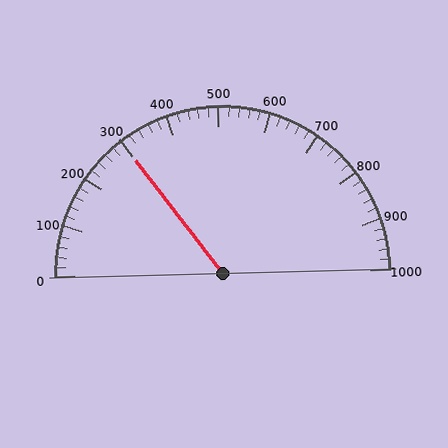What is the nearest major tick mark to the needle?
The nearest major tick mark is 300.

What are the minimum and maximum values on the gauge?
The gauge ranges from 0 to 1000.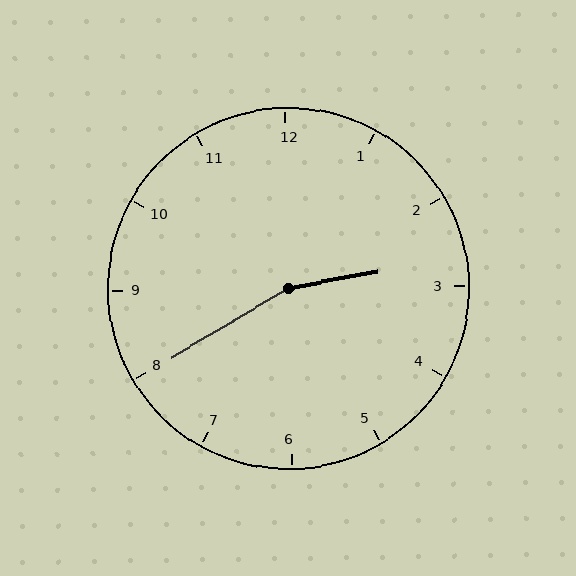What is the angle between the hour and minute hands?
Approximately 160 degrees.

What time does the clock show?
2:40.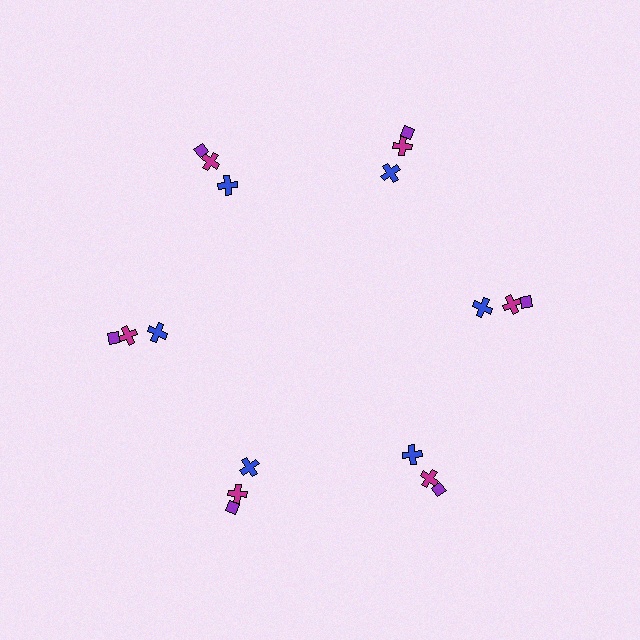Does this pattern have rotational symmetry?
Yes, this pattern has 6-fold rotational symmetry. It looks the same after rotating 60 degrees around the center.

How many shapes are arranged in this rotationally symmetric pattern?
There are 18 shapes, arranged in 6 groups of 3.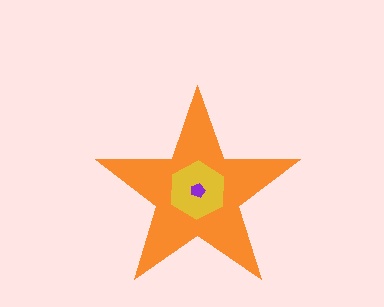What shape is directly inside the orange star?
The yellow hexagon.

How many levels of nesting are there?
3.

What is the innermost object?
The purple pentagon.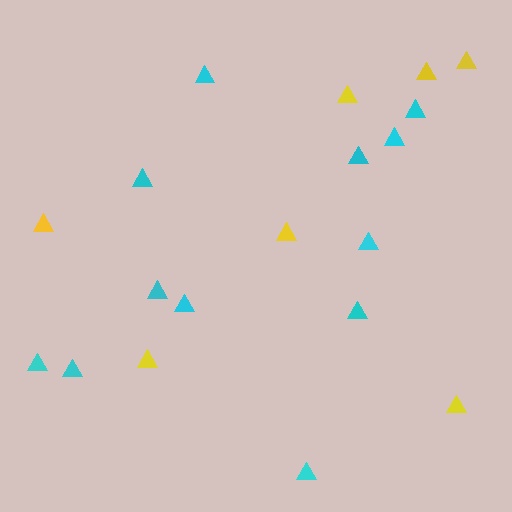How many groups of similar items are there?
There are 2 groups: one group of yellow triangles (7) and one group of cyan triangles (12).